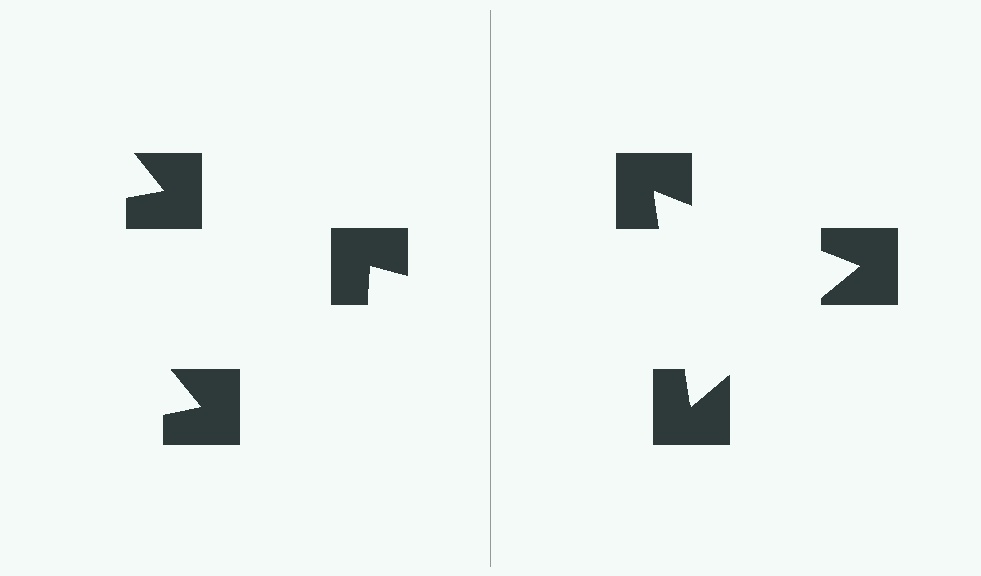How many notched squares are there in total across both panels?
6 — 3 on each side.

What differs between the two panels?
The notched squares are positioned identically on both sides; only the wedge orientations differ. On the right they align to a triangle; on the left they are misaligned.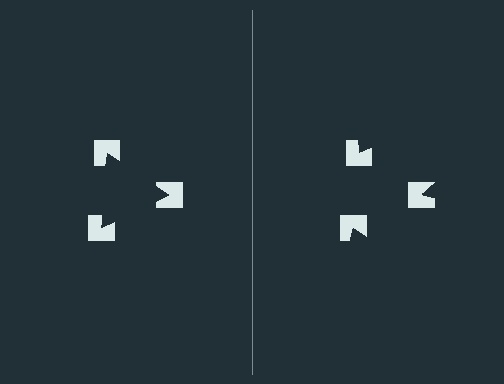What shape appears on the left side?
An illusory triangle.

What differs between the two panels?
The notched squares are positioned identically on both sides; only the wedge orientations differ. On the left they align to a triangle; on the right they are misaligned.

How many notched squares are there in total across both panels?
6 — 3 on each side.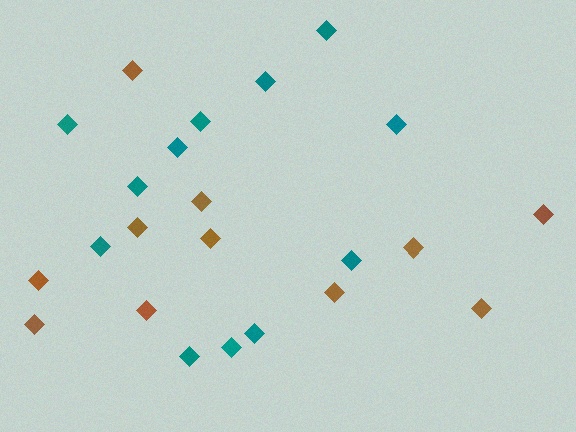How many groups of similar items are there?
There are 2 groups: one group of teal diamonds (12) and one group of brown diamonds (11).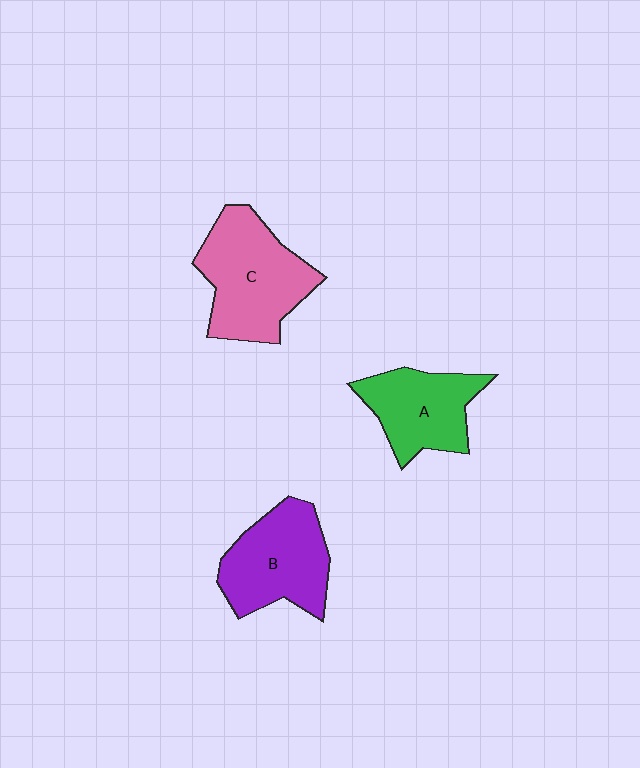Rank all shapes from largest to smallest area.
From largest to smallest: C (pink), B (purple), A (green).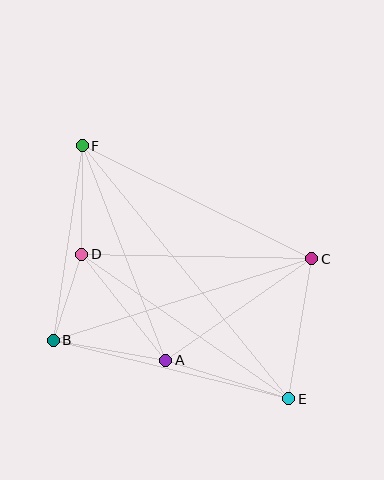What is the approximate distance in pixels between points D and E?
The distance between D and E is approximately 252 pixels.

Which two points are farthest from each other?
Points E and F are farthest from each other.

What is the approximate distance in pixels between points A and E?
The distance between A and E is approximately 129 pixels.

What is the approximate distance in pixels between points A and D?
The distance between A and D is approximately 135 pixels.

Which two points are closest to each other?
Points B and D are closest to each other.